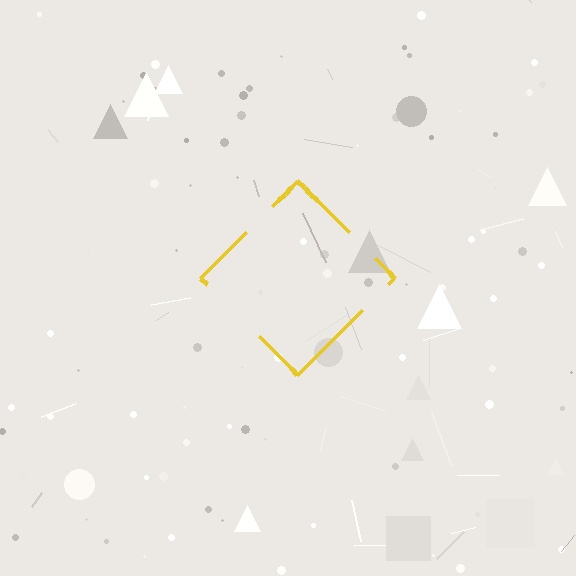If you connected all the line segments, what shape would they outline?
They would outline a diamond.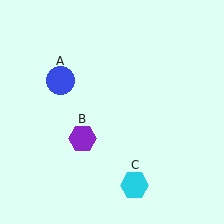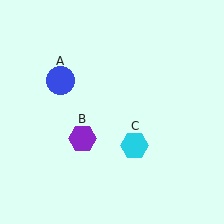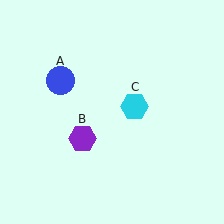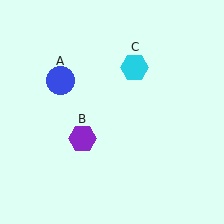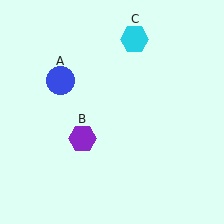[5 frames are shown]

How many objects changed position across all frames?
1 object changed position: cyan hexagon (object C).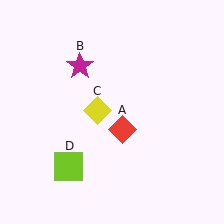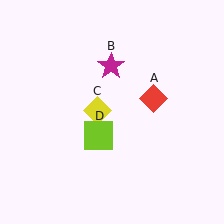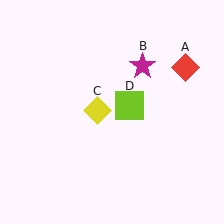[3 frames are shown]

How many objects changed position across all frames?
3 objects changed position: red diamond (object A), magenta star (object B), lime square (object D).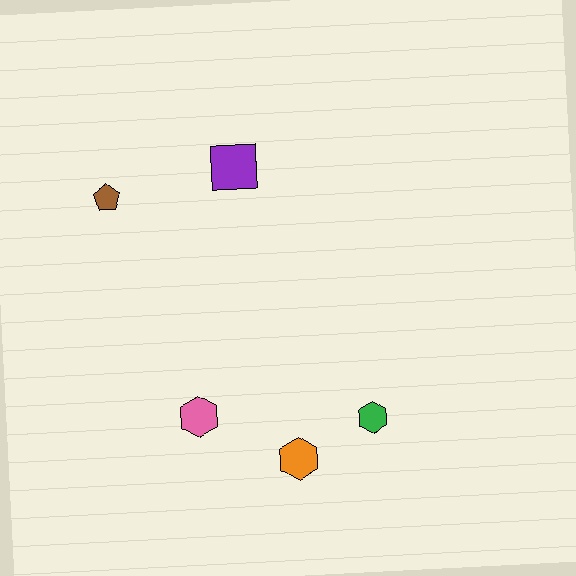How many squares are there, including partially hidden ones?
There is 1 square.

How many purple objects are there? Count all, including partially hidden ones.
There is 1 purple object.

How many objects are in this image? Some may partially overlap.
There are 5 objects.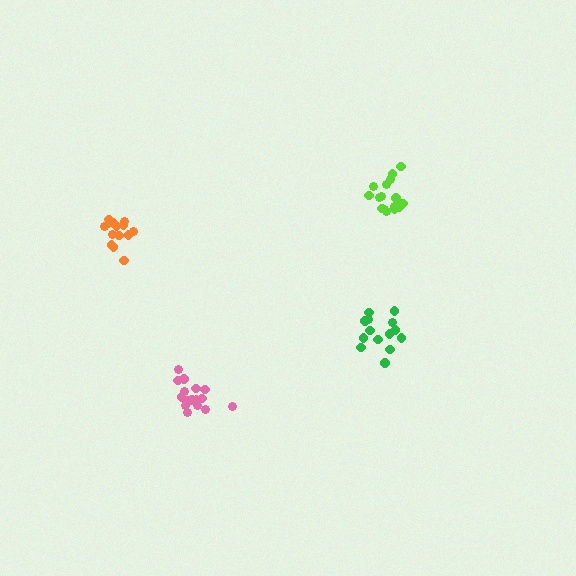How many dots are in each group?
Group 1: 14 dots, Group 2: 16 dots, Group 3: 16 dots, Group 4: 14 dots (60 total).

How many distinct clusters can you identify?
There are 4 distinct clusters.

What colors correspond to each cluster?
The clusters are colored: green, pink, lime, orange.